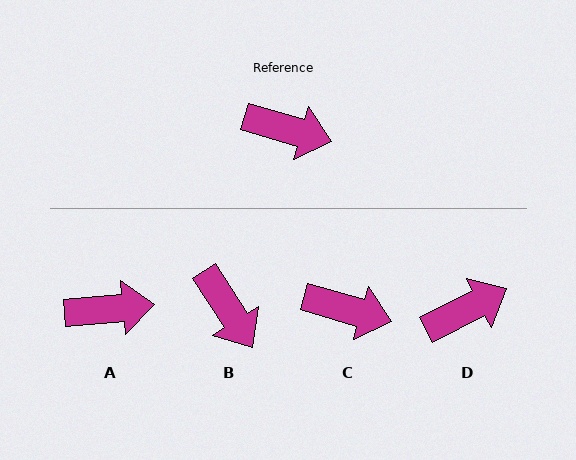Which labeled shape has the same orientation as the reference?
C.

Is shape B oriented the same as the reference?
No, it is off by about 42 degrees.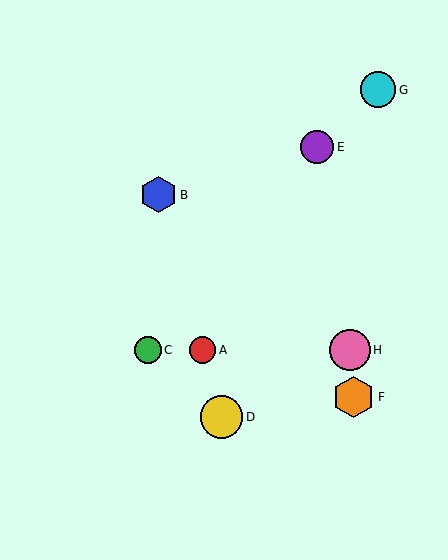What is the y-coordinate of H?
Object H is at y≈350.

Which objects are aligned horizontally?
Objects A, C, H are aligned horizontally.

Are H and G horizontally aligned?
No, H is at y≈350 and G is at y≈90.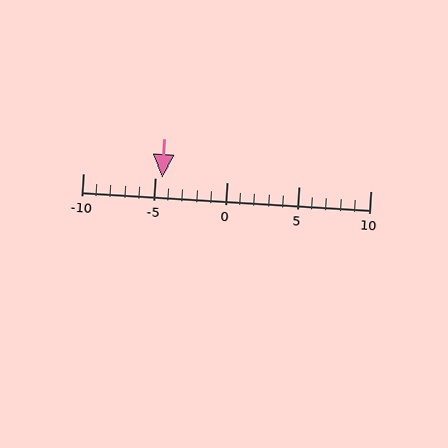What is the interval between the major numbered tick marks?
The major tick marks are spaced 5 units apart.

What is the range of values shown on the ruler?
The ruler shows values from -10 to 10.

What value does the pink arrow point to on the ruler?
The pink arrow points to approximately -4.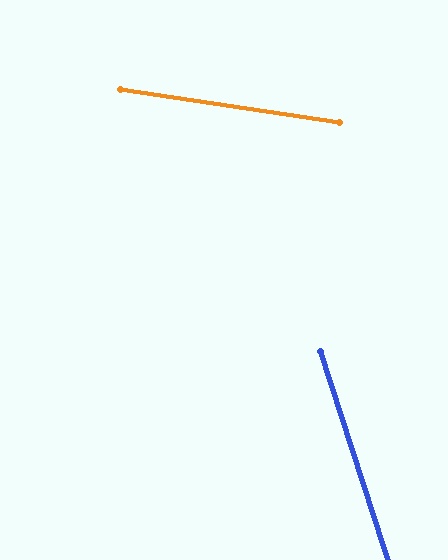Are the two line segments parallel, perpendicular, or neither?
Neither parallel nor perpendicular — they differ by about 63°.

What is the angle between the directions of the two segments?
Approximately 63 degrees.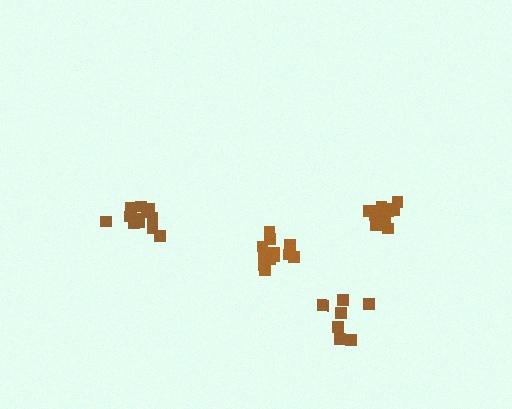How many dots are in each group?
Group 1: 13 dots, Group 2: 13 dots, Group 3: 12 dots, Group 4: 7 dots (45 total).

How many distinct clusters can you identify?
There are 4 distinct clusters.